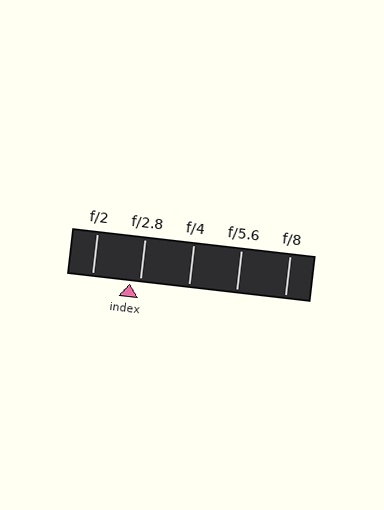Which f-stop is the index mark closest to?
The index mark is closest to f/2.8.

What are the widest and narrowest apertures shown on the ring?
The widest aperture shown is f/2 and the narrowest is f/8.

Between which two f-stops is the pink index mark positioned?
The index mark is between f/2 and f/2.8.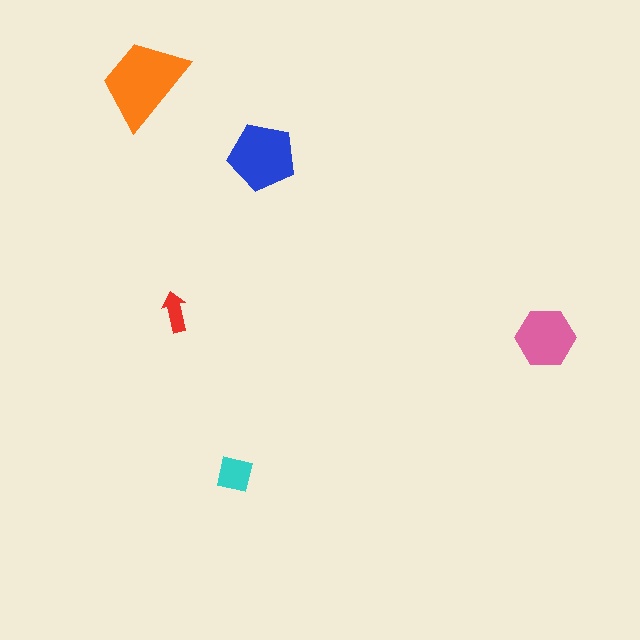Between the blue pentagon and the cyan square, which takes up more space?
The blue pentagon.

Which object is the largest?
The orange trapezoid.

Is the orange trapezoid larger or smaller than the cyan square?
Larger.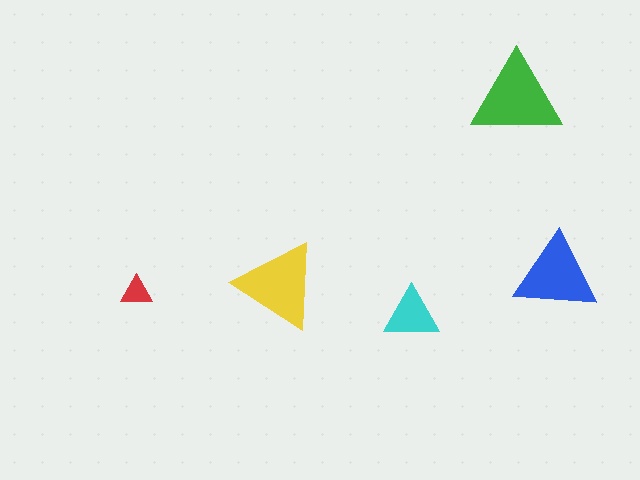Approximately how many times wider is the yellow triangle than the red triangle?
About 2.5 times wider.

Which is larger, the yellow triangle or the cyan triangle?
The yellow one.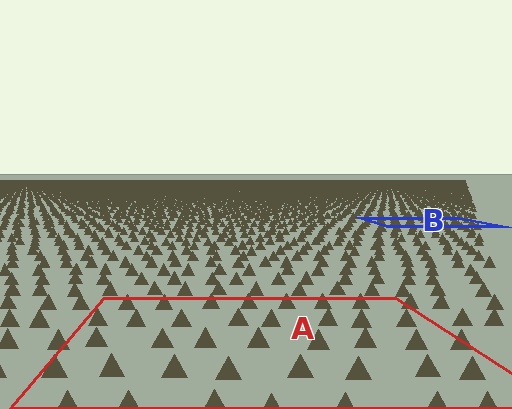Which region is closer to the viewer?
Region A is closer. The texture elements there are larger and more spread out.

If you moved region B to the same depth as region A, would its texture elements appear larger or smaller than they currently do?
They would appear larger. At a closer depth, the same texture elements are projected at a bigger on-screen size.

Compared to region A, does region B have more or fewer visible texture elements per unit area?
Region B has more texture elements per unit area — they are packed more densely because it is farther away.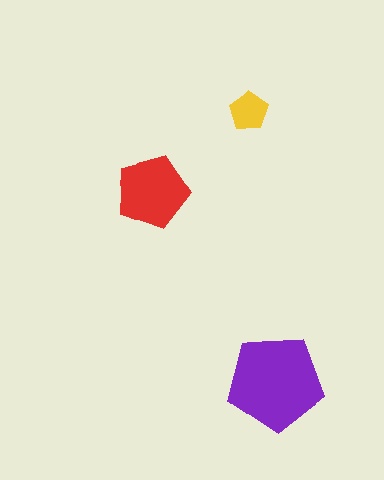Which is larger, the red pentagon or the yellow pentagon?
The red one.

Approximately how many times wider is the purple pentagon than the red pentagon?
About 1.5 times wider.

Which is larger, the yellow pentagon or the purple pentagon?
The purple one.